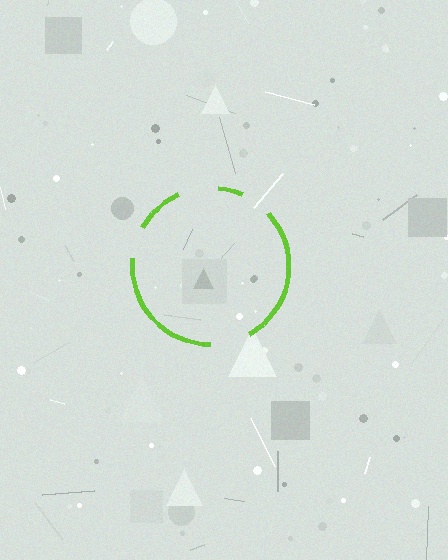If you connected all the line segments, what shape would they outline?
They would outline a circle.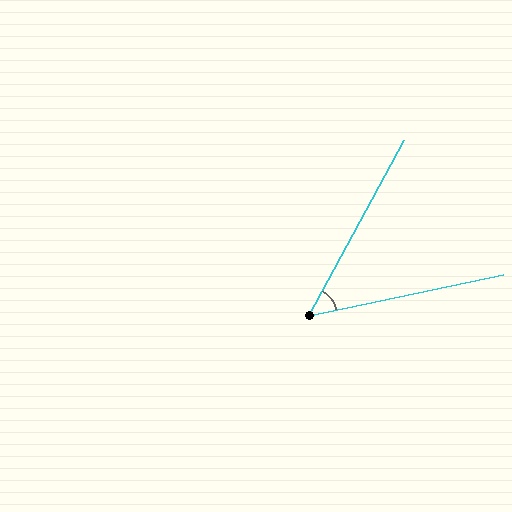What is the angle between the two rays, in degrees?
Approximately 50 degrees.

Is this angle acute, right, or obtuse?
It is acute.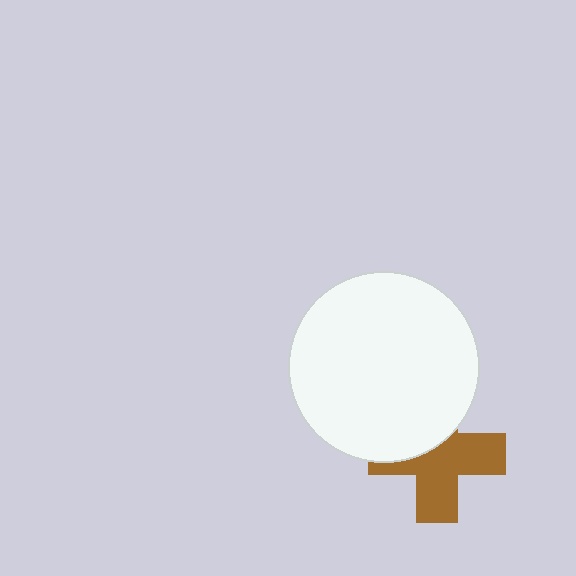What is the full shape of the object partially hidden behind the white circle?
The partially hidden object is a brown cross.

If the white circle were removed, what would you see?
You would see the complete brown cross.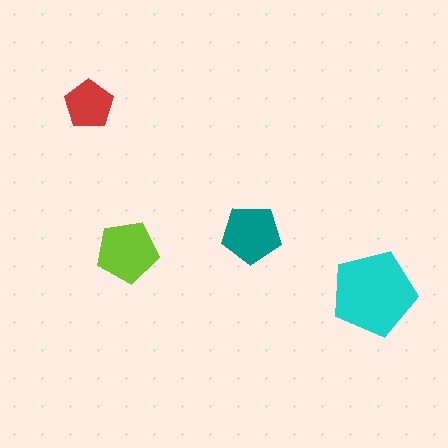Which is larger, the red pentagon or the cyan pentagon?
The cyan one.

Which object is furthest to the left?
The red pentagon is leftmost.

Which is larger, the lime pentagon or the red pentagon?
The lime one.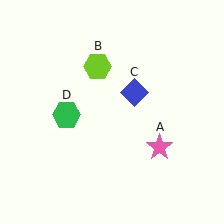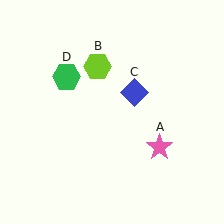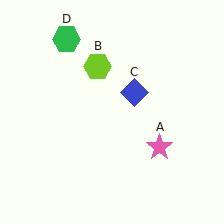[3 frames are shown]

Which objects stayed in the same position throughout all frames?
Pink star (object A) and lime hexagon (object B) and blue diamond (object C) remained stationary.